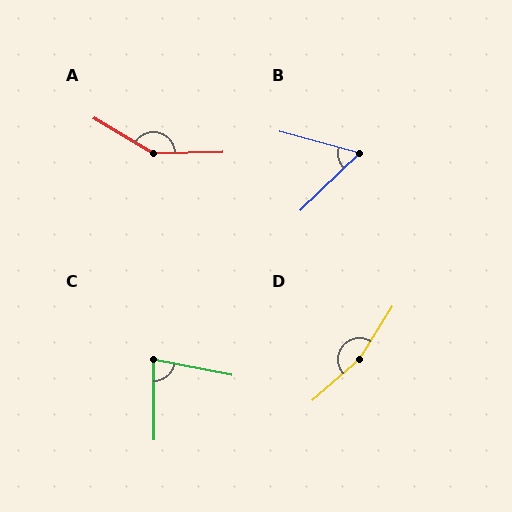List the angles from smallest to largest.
B (59°), C (78°), A (148°), D (163°).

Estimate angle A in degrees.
Approximately 148 degrees.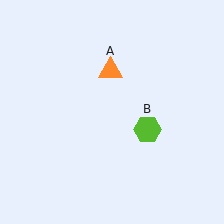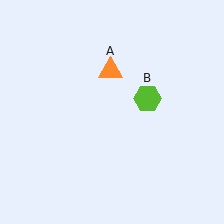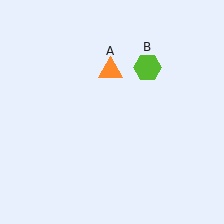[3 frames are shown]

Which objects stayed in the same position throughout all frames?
Orange triangle (object A) remained stationary.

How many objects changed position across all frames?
1 object changed position: lime hexagon (object B).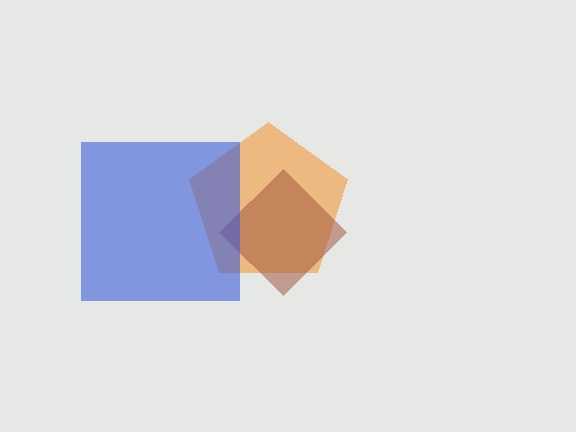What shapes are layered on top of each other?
The layered shapes are: an orange pentagon, a brown diamond, a blue square.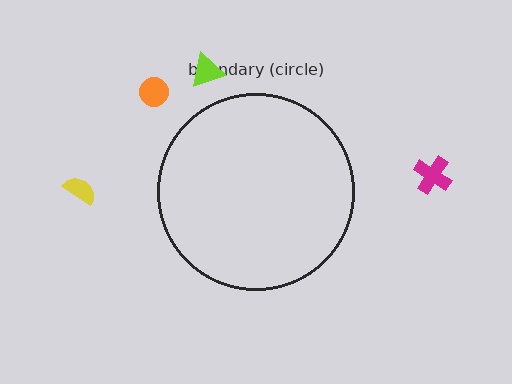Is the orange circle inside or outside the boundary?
Outside.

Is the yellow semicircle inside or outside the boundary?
Outside.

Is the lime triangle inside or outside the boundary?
Outside.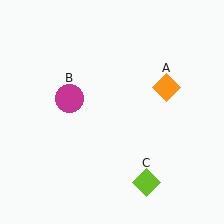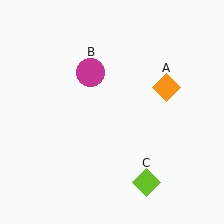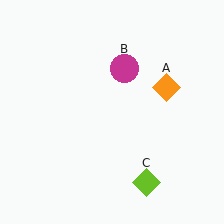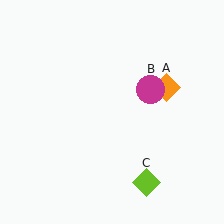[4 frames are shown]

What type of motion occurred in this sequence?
The magenta circle (object B) rotated clockwise around the center of the scene.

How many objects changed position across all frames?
1 object changed position: magenta circle (object B).